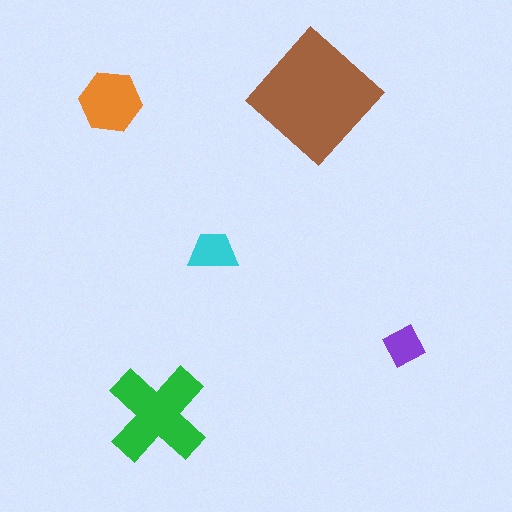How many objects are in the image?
There are 5 objects in the image.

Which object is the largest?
The brown diamond.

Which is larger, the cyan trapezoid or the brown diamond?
The brown diamond.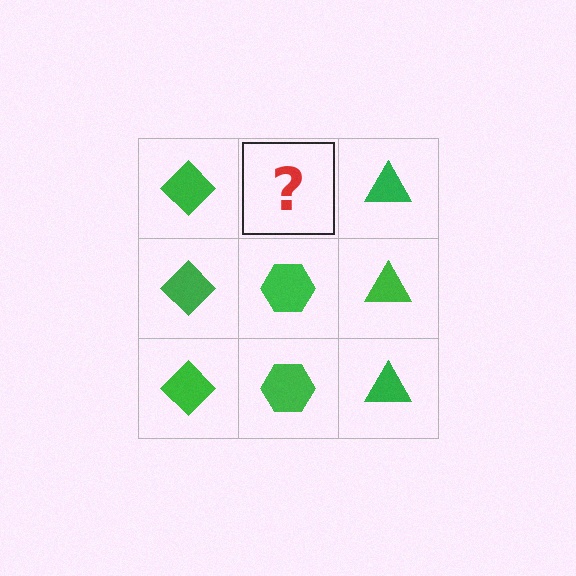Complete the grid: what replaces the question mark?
The question mark should be replaced with a green hexagon.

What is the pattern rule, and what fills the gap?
The rule is that each column has a consistent shape. The gap should be filled with a green hexagon.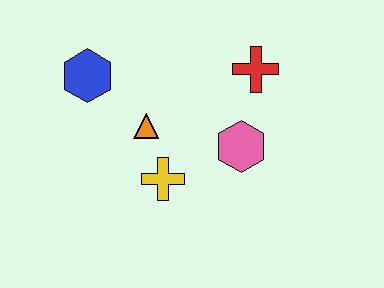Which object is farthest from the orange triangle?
The red cross is farthest from the orange triangle.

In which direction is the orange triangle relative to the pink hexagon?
The orange triangle is to the left of the pink hexagon.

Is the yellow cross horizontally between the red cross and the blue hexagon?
Yes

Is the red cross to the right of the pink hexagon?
Yes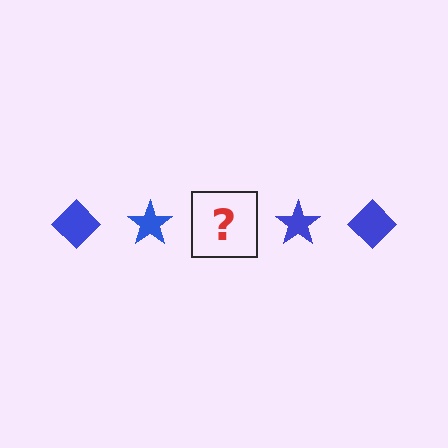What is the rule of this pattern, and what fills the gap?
The rule is that the pattern cycles through diamond, star shapes in blue. The gap should be filled with a blue diamond.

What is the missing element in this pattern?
The missing element is a blue diamond.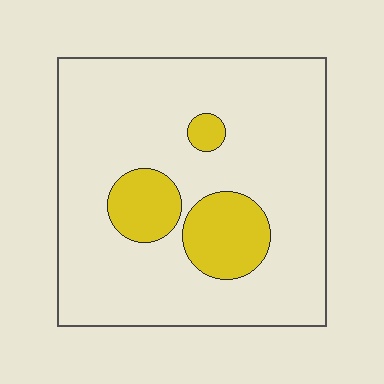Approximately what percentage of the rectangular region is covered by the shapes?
Approximately 15%.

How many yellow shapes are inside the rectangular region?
3.